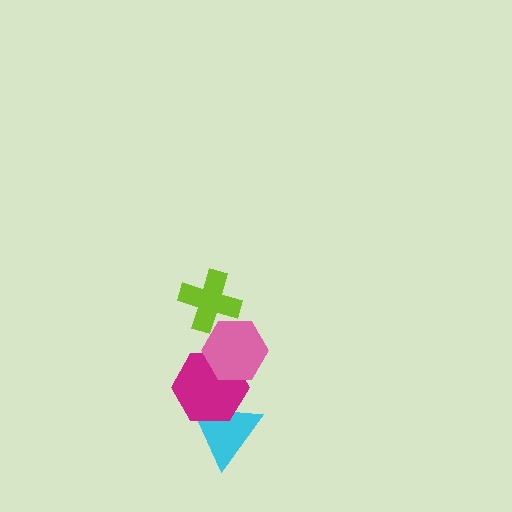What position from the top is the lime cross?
The lime cross is 1st from the top.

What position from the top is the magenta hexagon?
The magenta hexagon is 3rd from the top.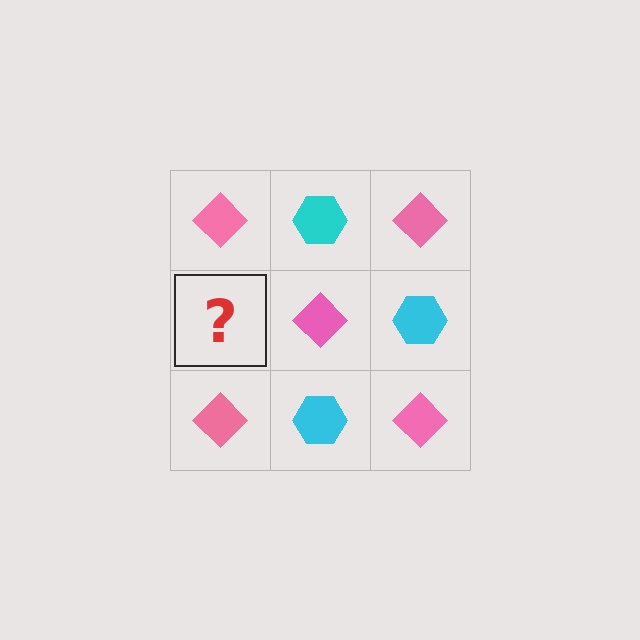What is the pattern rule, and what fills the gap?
The rule is that it alternates pink diamond and cyan hexagon in a checkerboard pattern. The gap should be filled with a cyan hexagon.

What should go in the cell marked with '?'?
The missing cell should contain a cyan hexagon.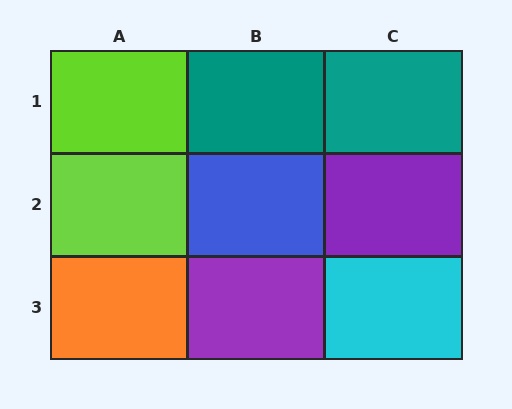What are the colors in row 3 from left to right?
Orange, purple, cyan.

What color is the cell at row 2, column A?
Lime.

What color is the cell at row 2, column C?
Purple.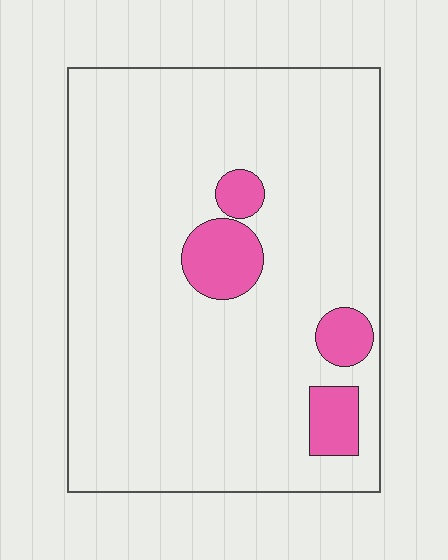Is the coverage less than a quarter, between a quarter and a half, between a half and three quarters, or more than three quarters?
Less than a quarter.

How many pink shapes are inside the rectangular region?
4.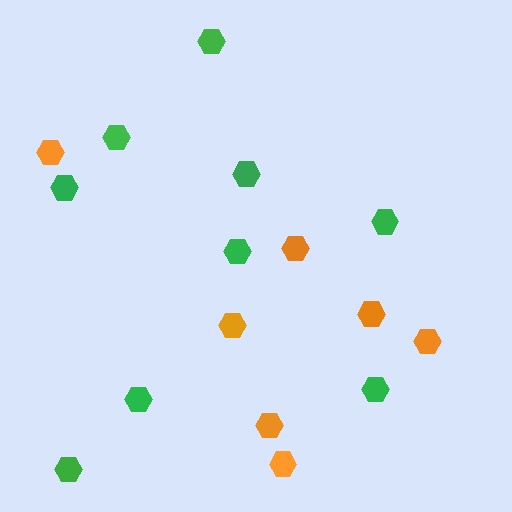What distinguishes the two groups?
There are 2 groups: one group of orange hexagons (7) and one group of green hexagons (9).